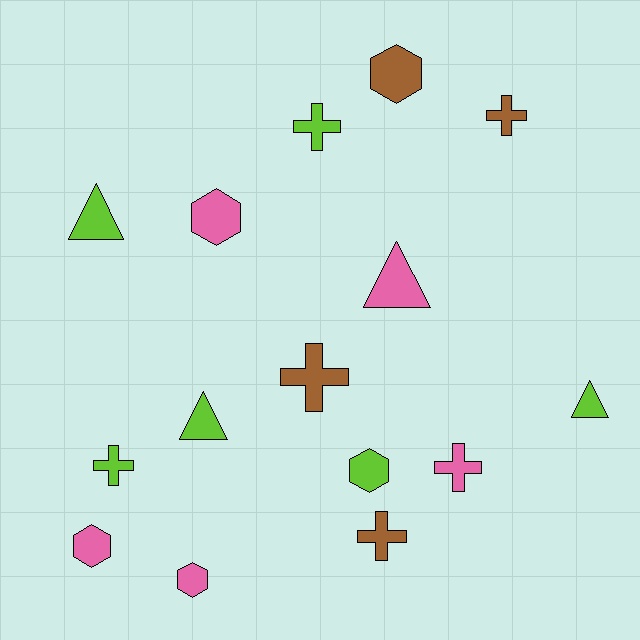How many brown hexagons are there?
There is 1 brown hexagon.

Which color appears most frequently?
Lime, with 6 objects.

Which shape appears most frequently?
Cross, with 6 objects.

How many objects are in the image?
There are 15 objects.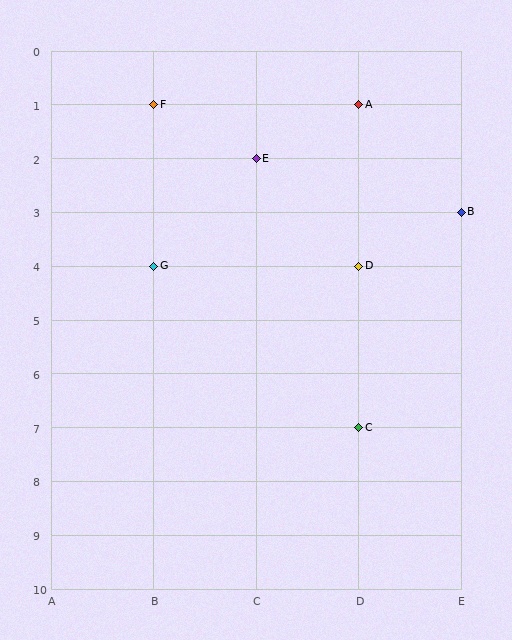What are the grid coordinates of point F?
Point F is at grid coordinates (B, 1).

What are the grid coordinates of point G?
Point G is at grid coordinates (B, 4).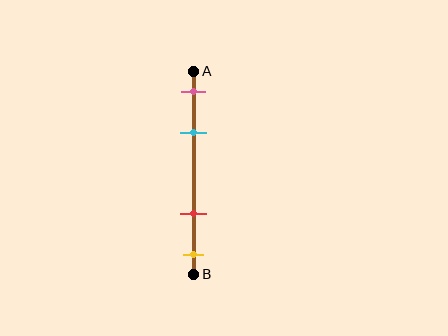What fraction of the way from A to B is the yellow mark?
The yellow mark is approximately 90% (0.9) of the way from A to B.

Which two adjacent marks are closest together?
The pink and cyan marks are the closest adjacent pair.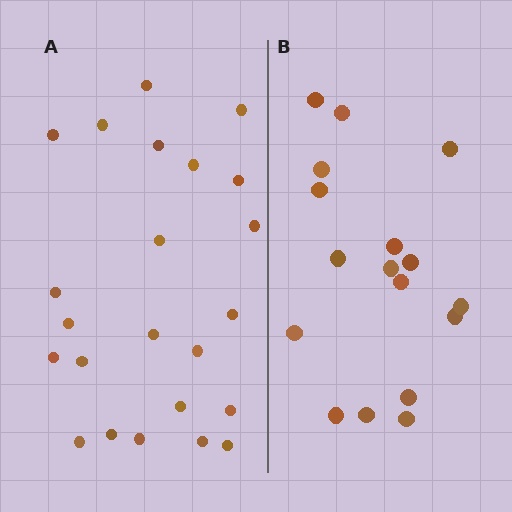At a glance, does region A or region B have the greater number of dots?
Region A (the left region) has more dots.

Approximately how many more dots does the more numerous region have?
Region A has about 6 more dots than region B.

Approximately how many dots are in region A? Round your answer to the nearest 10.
About 20 dots. (The exact count is 23, which rounds to 20.)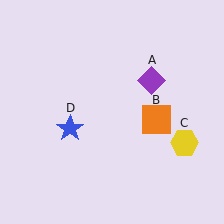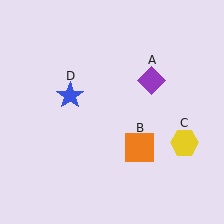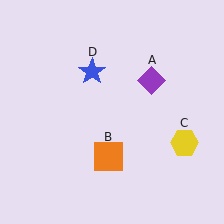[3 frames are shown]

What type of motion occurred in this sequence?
The orange square (object B), blue star (object D) rotated clockwise around the center of the scene.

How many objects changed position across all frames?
2 objects changed position: orange square (object B), blue star (object D).